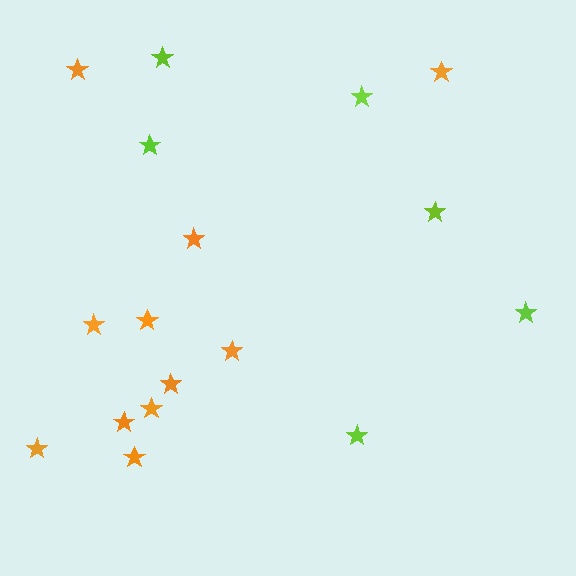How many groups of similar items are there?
There are 2 groups: one group of orange stars (11) and one group of lime stars (6).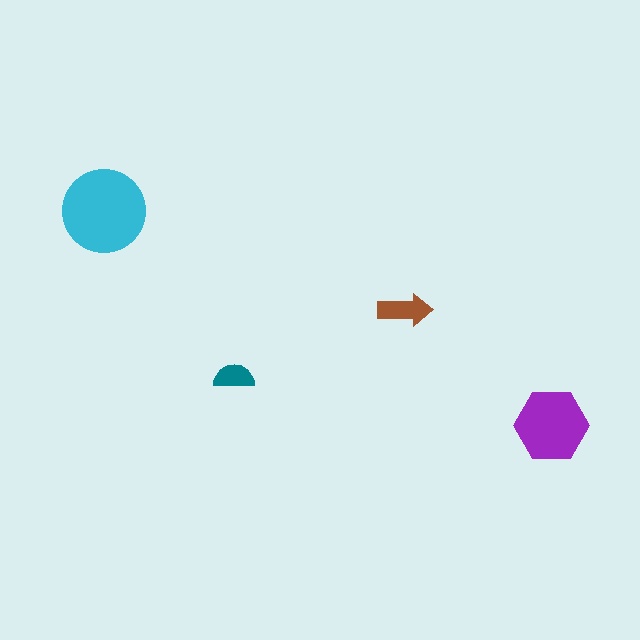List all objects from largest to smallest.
The cyan circle, the purple hexagon, the brown arrow, the teal semicircle.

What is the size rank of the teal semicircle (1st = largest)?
4th.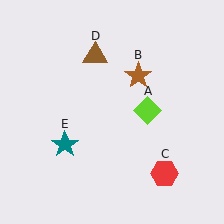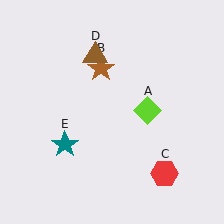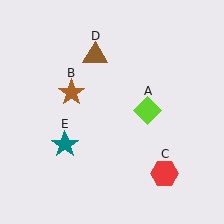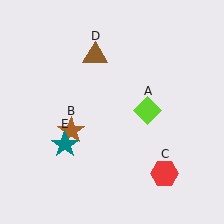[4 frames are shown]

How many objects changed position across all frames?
1 object changed position: brown star (object B).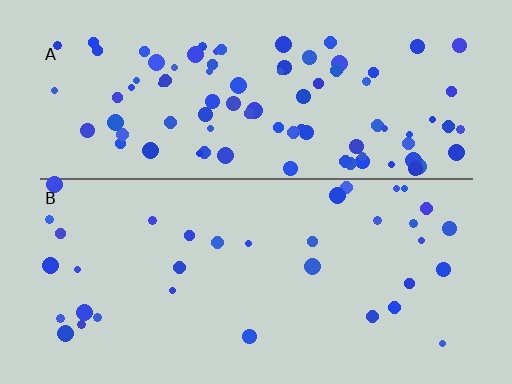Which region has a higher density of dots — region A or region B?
A (the top).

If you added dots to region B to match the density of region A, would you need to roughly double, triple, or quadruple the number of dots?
Approximately triple.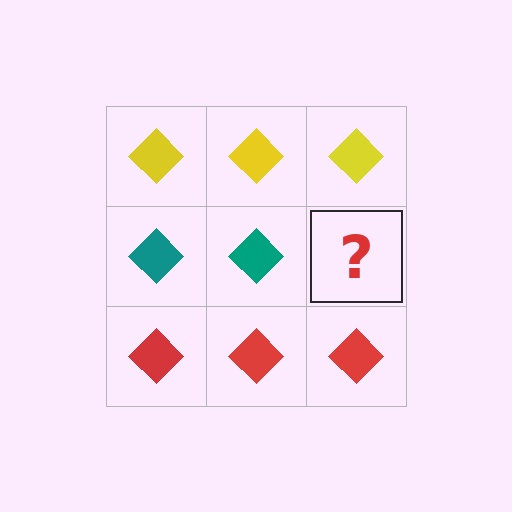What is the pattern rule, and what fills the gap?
The rule is that each row has a consistent color. The gap should be filled with a teal diamond.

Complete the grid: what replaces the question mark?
The question mark should be replaced with a teal diamond.